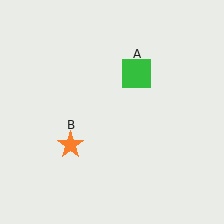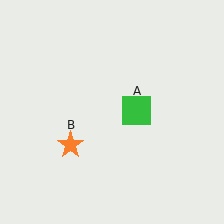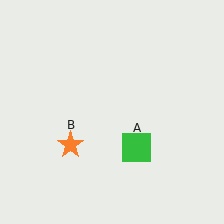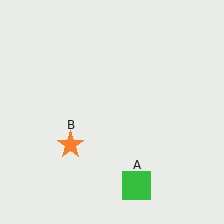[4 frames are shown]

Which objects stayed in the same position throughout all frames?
Orange star (object B) remained stationary.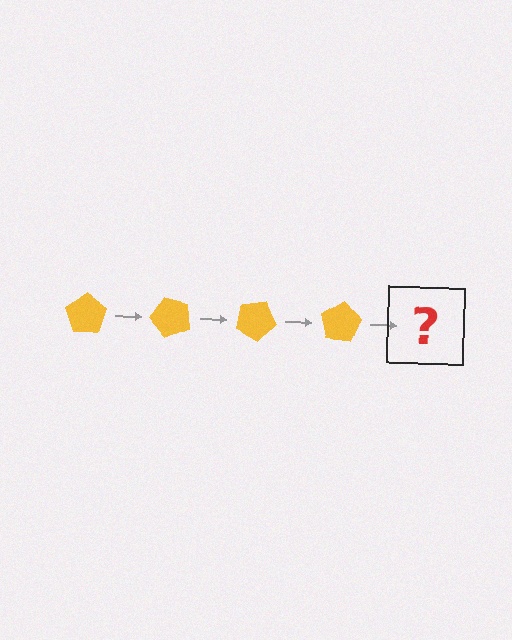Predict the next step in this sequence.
The next step is a yellow pentagon rotated 200 degrees.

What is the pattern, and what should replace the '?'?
The pattern is that the pentagon rotates 50 degrees each step. The '?' should be a yellow pentagon rotated 200 degrees.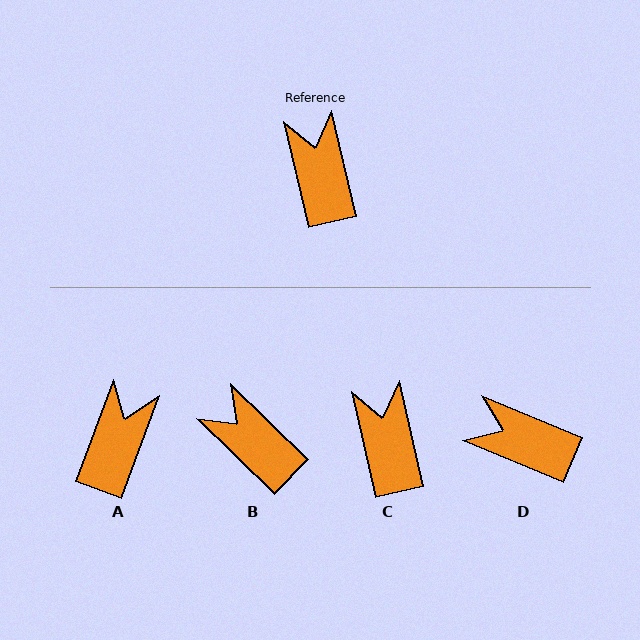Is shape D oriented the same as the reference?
No, it is off by about 54 degrees.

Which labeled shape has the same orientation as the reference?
C.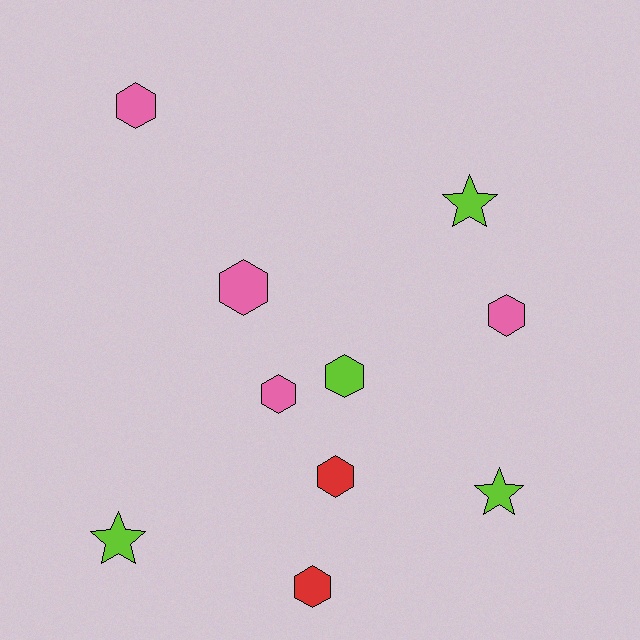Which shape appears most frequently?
Hexagon, with 7 objects.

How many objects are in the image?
There are 10 objects.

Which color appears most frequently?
Lime, with 4 objects.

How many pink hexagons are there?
There are 4 pink hexagons.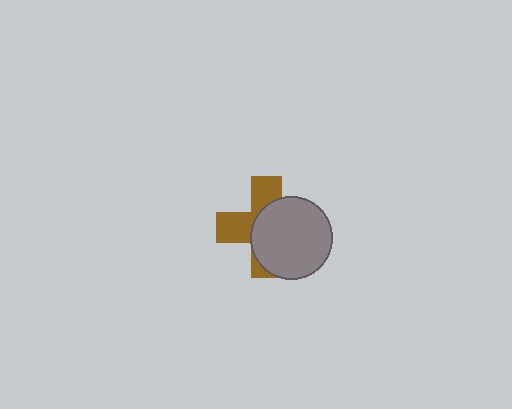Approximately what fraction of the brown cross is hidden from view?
Roughly 57% of the brown cross is hidden behind the gray circle.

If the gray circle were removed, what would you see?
You would see the complete brown cross.